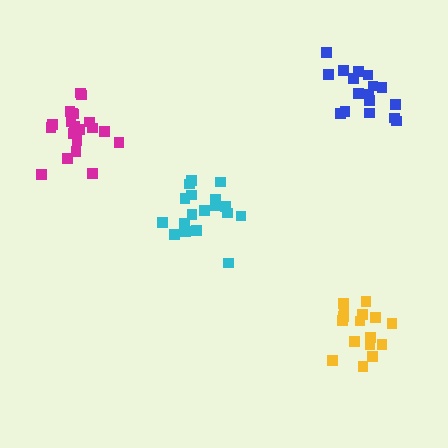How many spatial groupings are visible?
There are 4 spatial groupings.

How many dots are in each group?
Group 1: 18 dots, Group 2: 20 dots, Group 3: 17 dots, Group 4: 16 dots (71 total).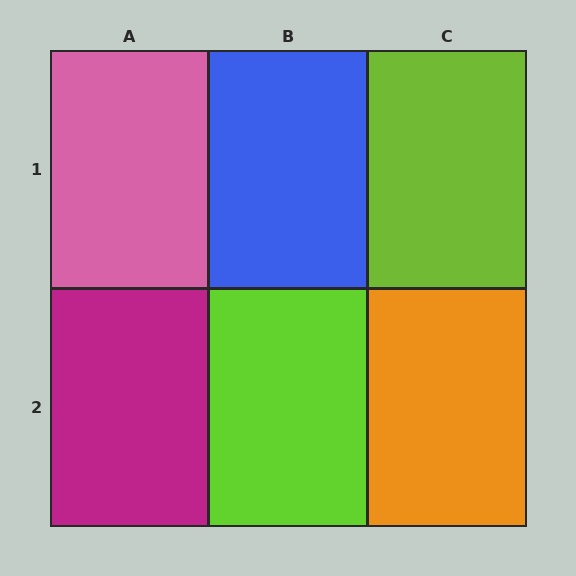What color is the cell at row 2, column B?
Lime.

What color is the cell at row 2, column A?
Magenta.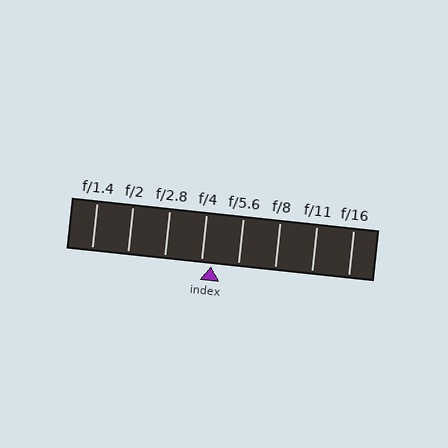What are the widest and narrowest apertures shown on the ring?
The widest aperture shown is f/1.4 and the narrowest is f/16.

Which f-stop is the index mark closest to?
The index mark is closest to f/4.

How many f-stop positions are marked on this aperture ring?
There are 8 f-stop positions marked.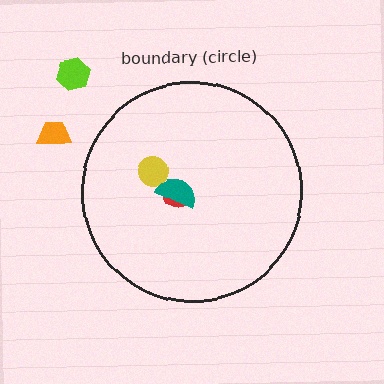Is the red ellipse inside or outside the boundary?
Inside.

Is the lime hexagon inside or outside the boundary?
Outside.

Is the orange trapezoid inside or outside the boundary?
Outside.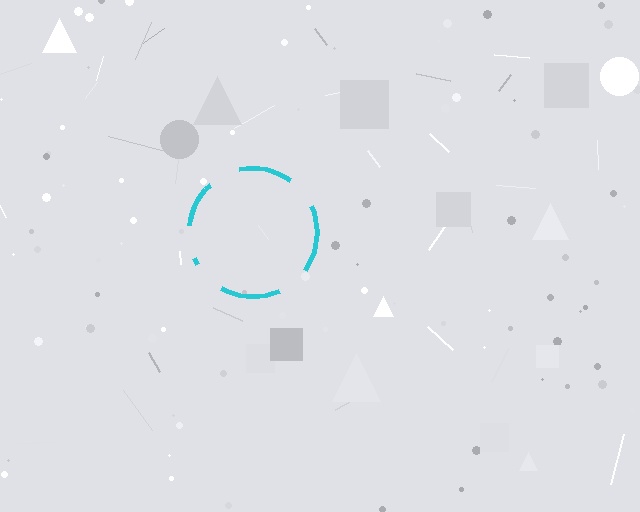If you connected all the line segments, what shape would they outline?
They would outline a circle.